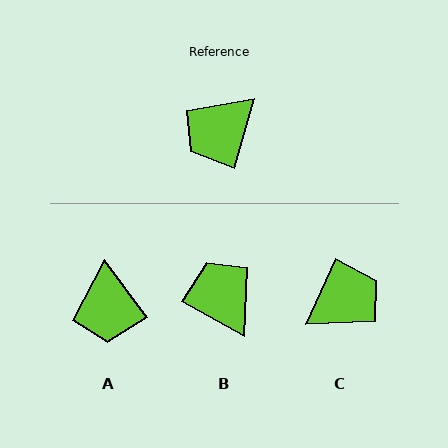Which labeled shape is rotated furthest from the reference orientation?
C, about 172 degrees away.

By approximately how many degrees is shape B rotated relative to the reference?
Approximately 103 degrees clockwise.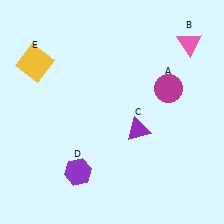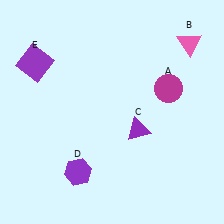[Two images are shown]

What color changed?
The square (E) changed from yellow in Image 1 to purple in Image 2.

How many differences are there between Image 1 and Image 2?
There is 1 difference between the two images.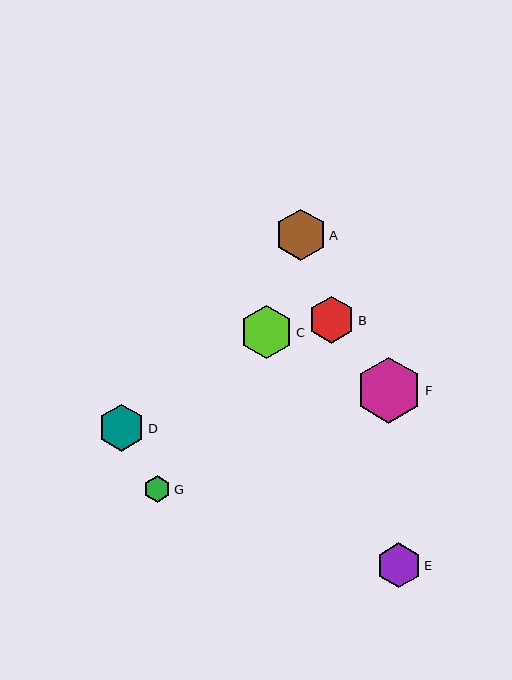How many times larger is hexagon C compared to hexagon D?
Hexagon C is approximately 1.1 times the size of hexagon D.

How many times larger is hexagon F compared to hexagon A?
Hexagon F is approximately 1.3 times the size of hexagon A.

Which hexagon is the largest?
Hexagon F is the largest with a size of approximately 66 pixels.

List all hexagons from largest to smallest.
From largest to smallest: F, C, A, D, B, E, G.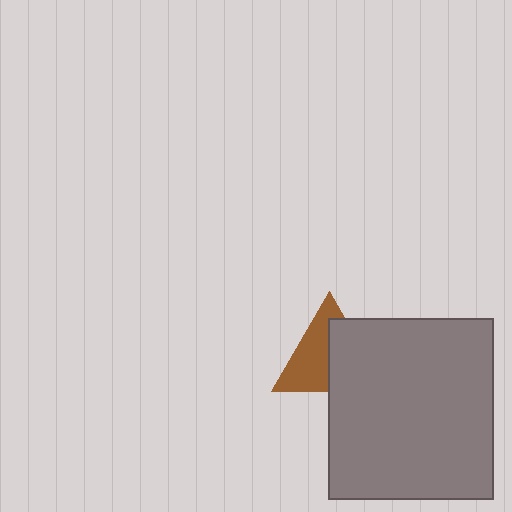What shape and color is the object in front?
The object in front is a gray rectangle.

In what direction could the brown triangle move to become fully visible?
The brown triangle could move toward the upper-left. That would shift it out from behind the gray rectangle entirely.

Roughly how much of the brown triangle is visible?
About half of it is visible (roughly 51%).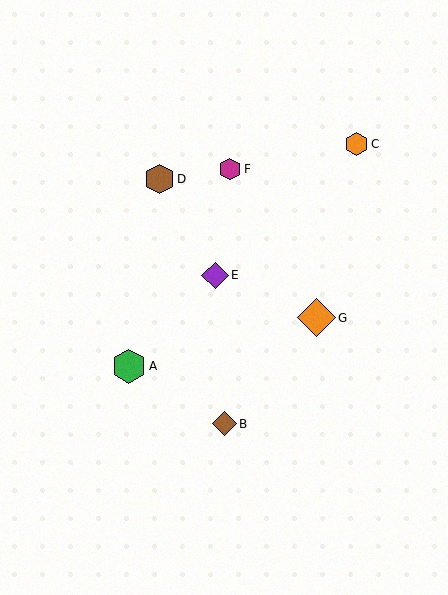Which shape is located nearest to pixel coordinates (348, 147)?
The orange hexagon (labeled C) at (356, 144) is nearest to that location.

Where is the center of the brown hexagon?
The center of the brown hexagon is at (159, 179).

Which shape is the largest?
The orange diamond (labeled G) is the largest.